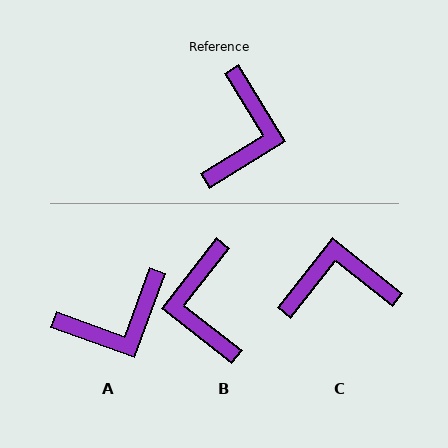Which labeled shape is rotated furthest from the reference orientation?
B, about 160 degrees away.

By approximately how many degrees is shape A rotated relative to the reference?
Approximately 51 degrees clockwise.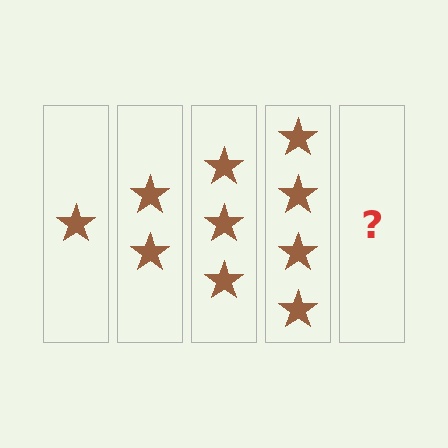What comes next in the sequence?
The next element should be 5 stars.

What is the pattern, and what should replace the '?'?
The pattern is that each step adds one more star. The '?' should be 5 stars.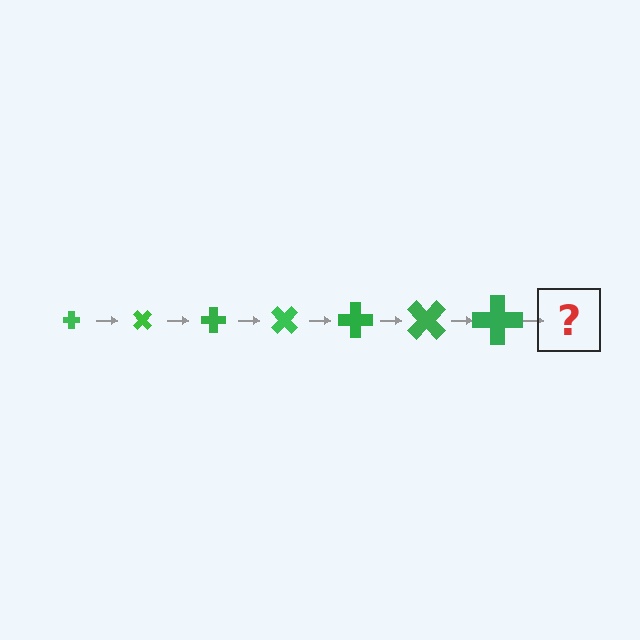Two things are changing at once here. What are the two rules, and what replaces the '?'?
The two rules are that the cross grows larger each step and it rotates 45 degrees each step. The '?' should be a cross, larger than the previous one and rotated 315 degrees from the start.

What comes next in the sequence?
The next element should be a cross, larger than the previous one and rotated 315 degrees from the start.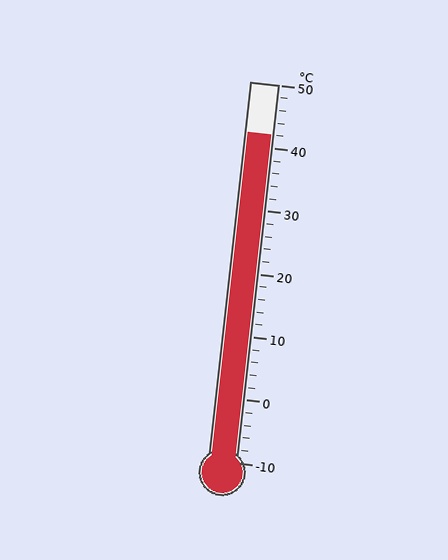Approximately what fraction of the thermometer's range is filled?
The thermometer is filled to approximately 85% of its range.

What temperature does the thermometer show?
The thermometer shows approximately 42°C.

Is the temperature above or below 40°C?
The temperature is above 40°C.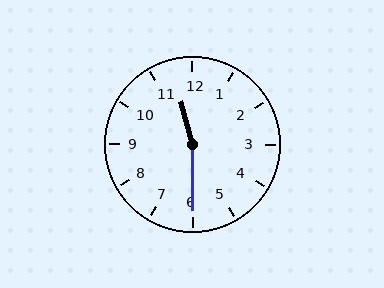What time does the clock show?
11:30.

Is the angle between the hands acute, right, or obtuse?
It is obtuse.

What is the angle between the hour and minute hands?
Approximately 165 degrees.